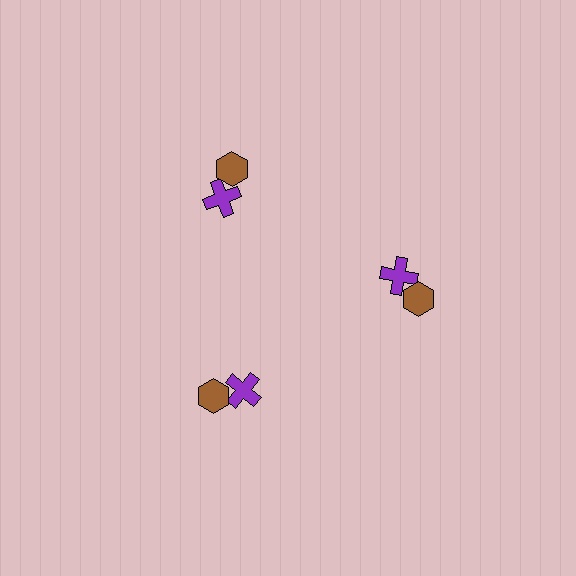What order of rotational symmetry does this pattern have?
This pattern has 3-fold rotational symmetry.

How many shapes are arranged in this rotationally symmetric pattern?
There are 6 shapes, arranged in 3 groups of 2.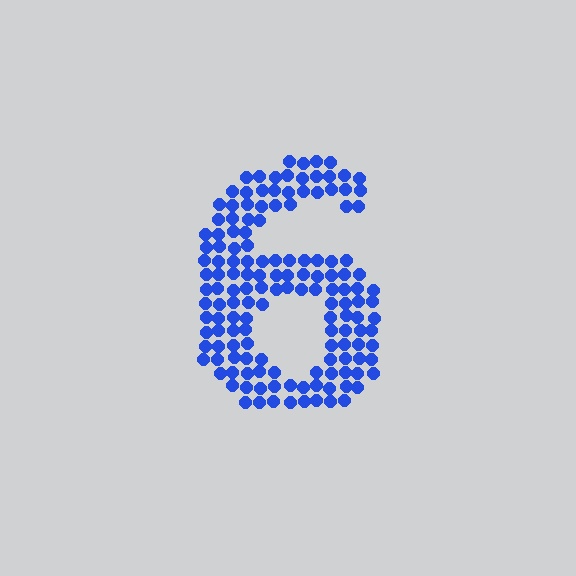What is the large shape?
The large shape is the digit 6.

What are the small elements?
The small elements are circles.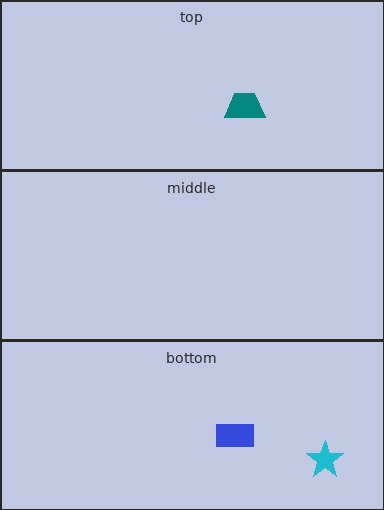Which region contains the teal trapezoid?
The top region.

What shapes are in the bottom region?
The blue rectangle, the cyan star.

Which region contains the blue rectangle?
The bottom region.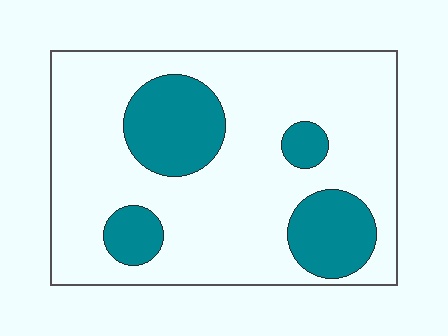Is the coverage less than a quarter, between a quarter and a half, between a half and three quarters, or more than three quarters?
Less than a quarter.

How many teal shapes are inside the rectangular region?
4.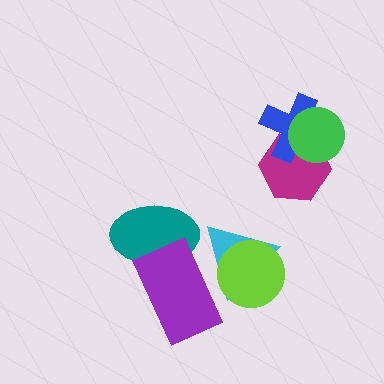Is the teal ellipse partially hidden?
Yes, it is partially covered by another shape.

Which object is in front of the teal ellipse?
The purple rectangle is in front of the teal ellipse.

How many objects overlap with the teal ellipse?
1 object overlaps with the teal ellipse.